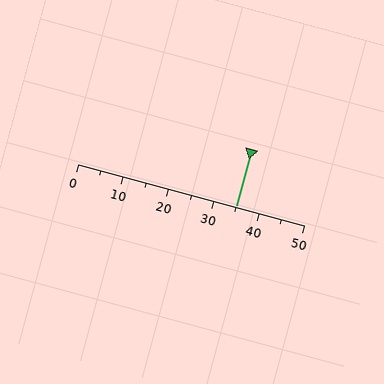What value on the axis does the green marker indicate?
The marker indicates approximately 35.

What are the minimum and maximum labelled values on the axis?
The axis runs from 0 to 50.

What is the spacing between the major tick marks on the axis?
The major ticks are spaced 10 apart.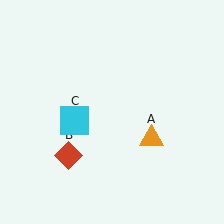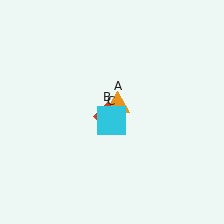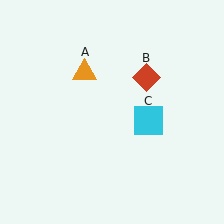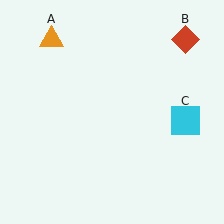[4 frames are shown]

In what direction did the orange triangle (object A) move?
The orange triangle (object A) moved up and to the left.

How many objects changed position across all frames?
3 objects changed position: orange triangle (object A), red diamond (object B), cyan square (object C).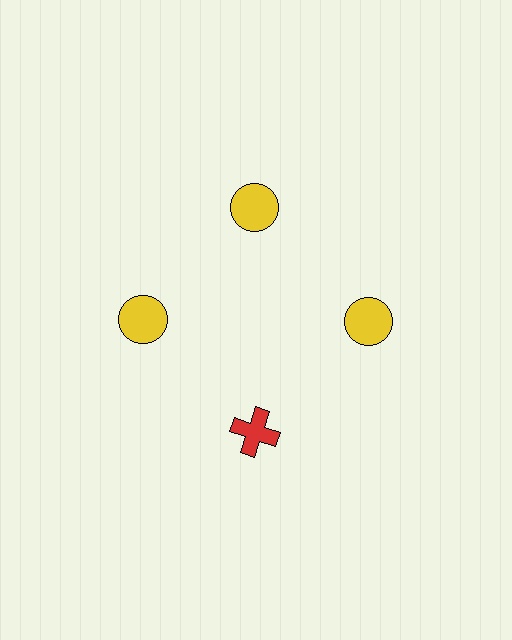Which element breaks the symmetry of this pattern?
The red cross at roughly the 6 o'clock position breaks the symmetry. All other shapes are yellow circles.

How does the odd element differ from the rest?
It differs in both color (red instead of yellow) and shape (cross instead of circle).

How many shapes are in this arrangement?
There are 4 shapes arranged in a ring pattern.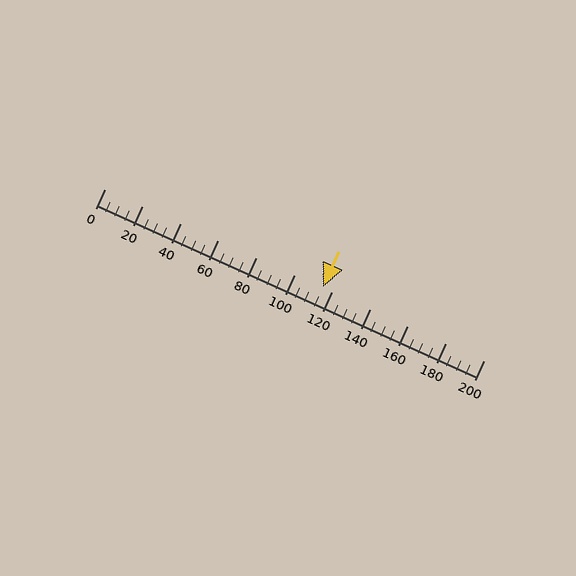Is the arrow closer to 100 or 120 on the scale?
The arrow is closer to 120.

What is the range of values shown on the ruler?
The ruler shows values from 0 to 200.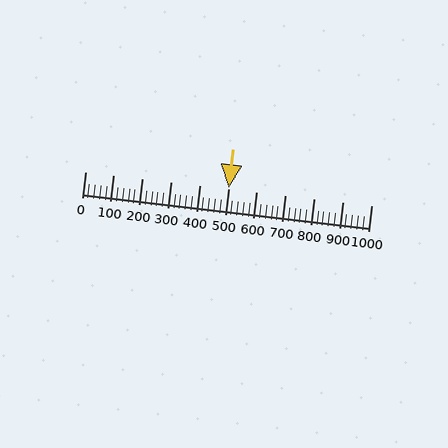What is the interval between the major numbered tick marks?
The major tick marks are spaced 100 units apart.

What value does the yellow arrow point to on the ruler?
The yellow arrow points to approximately 500.